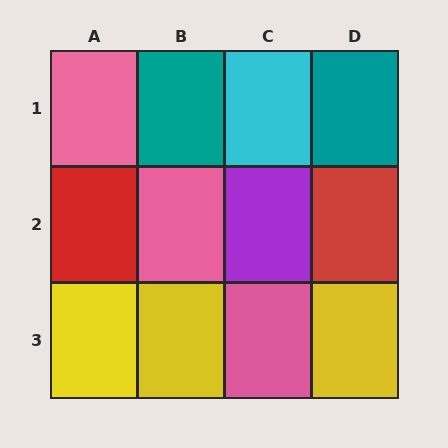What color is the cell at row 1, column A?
Pink.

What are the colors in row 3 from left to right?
Yellow, yellow, pink, yellow.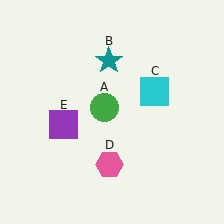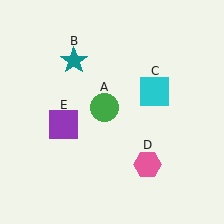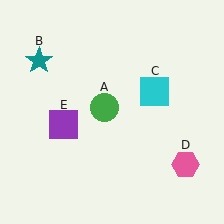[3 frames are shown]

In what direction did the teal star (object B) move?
The teal star (object B) moved left.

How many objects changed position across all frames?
2 objects changed position: teal star (object B), pink hexagon (object D).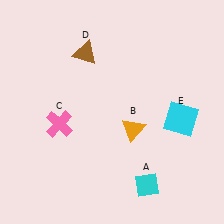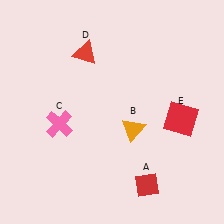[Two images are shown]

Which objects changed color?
A changed from cyan to red. D changed from brown to red. E changed from cyan to red.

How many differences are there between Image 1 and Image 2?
There are 3 differences between the two images.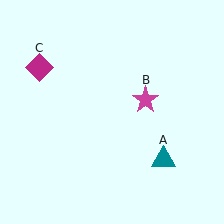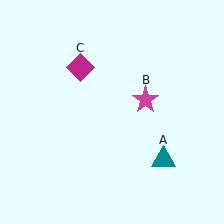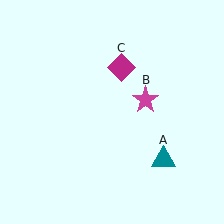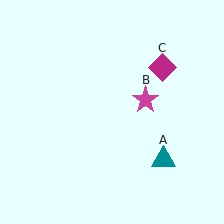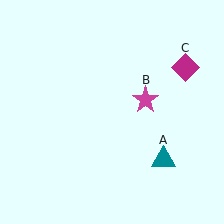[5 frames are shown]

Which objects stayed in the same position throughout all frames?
Teal triangle (object A) and magenta star (object B) remained stationary.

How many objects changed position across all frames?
1 object changed position: magenta diamond (object C).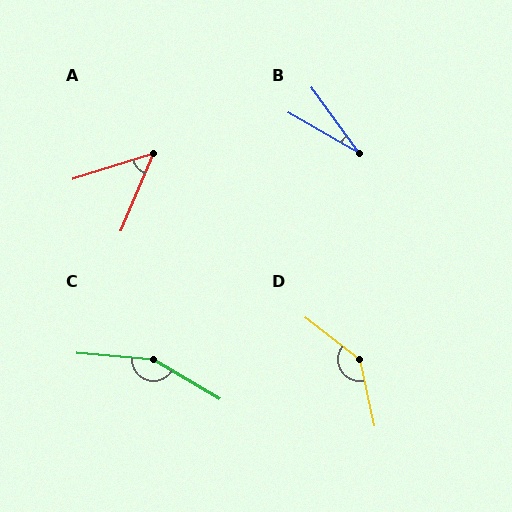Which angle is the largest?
C, at approximately 154 degrees.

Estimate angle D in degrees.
Approximately 140 degrees.